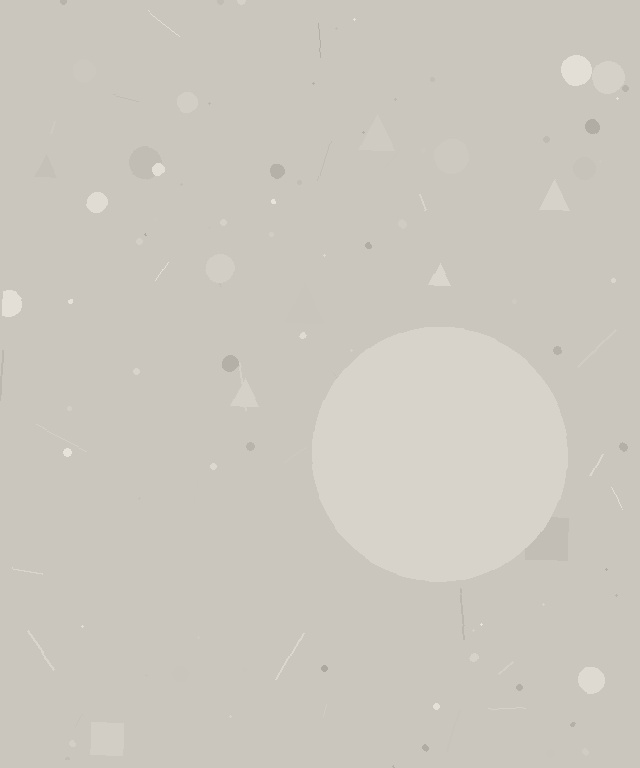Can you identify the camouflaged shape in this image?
The camouflaged shape is a circle.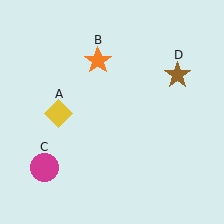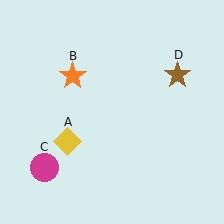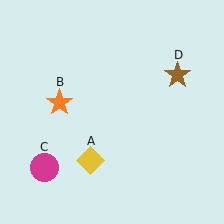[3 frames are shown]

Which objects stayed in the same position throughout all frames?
Magenta circle (object C) and brown star (object D) remained stationary.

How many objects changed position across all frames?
2 objects changed position: yellow diamond (object A), orange star (object B).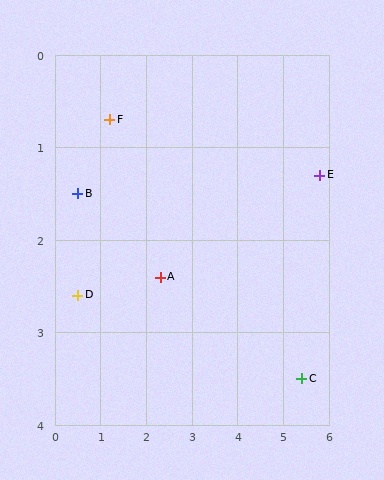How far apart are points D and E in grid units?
Points D and E are about 5.5 grid units apart.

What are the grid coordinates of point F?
Point F is at approximately (1.2, 0.7).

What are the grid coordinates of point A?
Point A is at approximately (2.3, 2.4).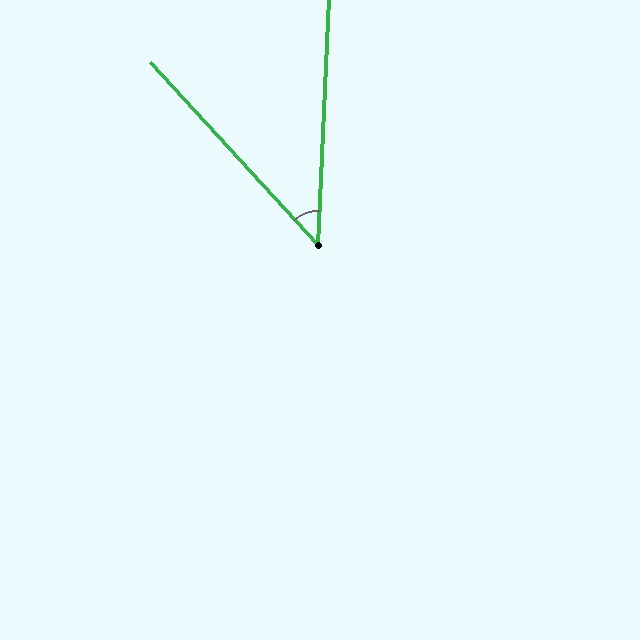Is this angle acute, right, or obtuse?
It is acute.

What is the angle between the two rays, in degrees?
Approximately 45 degrees.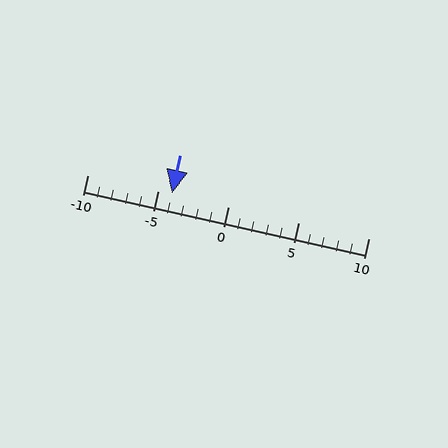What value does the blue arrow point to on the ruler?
The blue arrow points to approximately -4.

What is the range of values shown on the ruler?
The ruler shows values from -10 to 10.